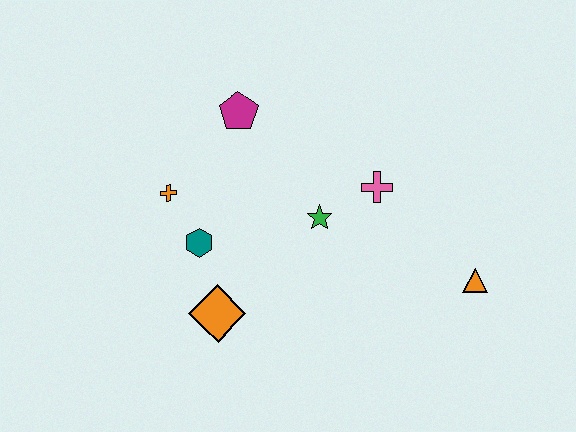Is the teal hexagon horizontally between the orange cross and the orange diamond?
Yes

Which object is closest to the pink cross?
The green star is closest to the pink cross.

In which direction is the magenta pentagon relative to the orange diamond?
The magenta pentagon is above the orange diamond.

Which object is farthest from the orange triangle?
The orange cross is farthest from the orange triangle.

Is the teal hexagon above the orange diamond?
Yes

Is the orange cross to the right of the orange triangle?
No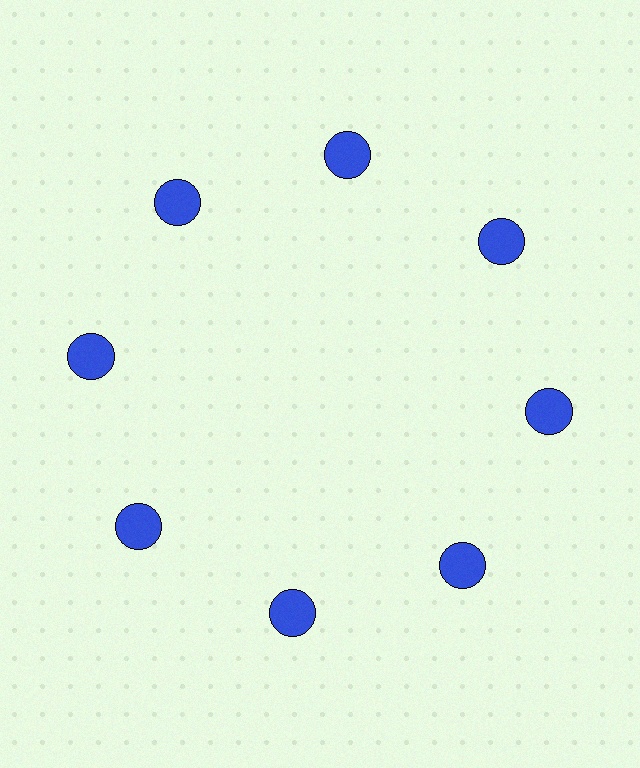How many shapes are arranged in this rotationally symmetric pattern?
There are 8 shapes, arranged in 8 groups of 1.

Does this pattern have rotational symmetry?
Yes, this pattern has 8-fold rotational symmetry. It looks the same after rotating 45 degrees around the center.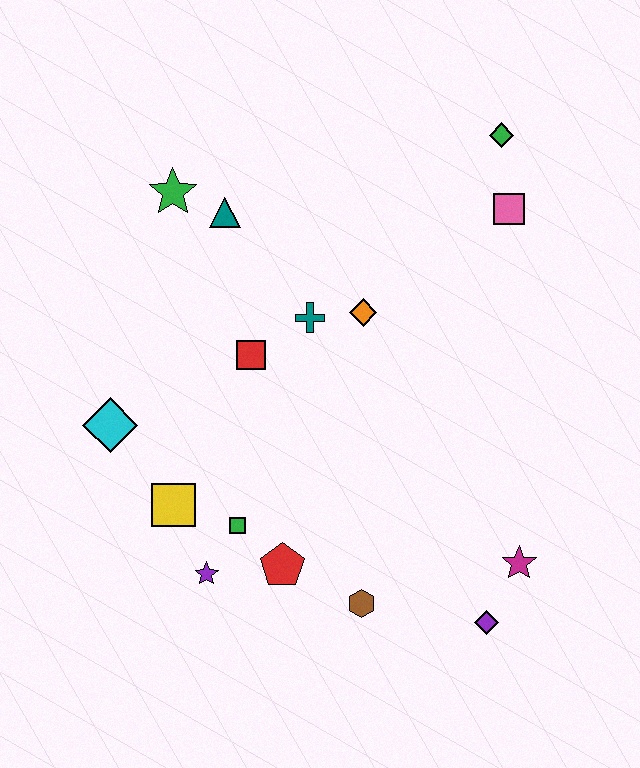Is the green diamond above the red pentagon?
Yes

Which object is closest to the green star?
The teal triangle is closest to the green star.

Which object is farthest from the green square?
The green diamond is farthest from the green square.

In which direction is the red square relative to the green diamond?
The red square is to the left of the green diamond.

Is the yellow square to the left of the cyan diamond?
No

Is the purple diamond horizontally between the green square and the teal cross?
No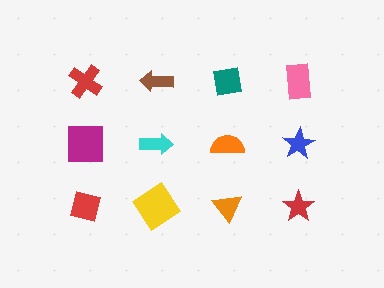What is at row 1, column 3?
A teal square.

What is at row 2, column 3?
An orange semicircle.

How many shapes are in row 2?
4 shapes.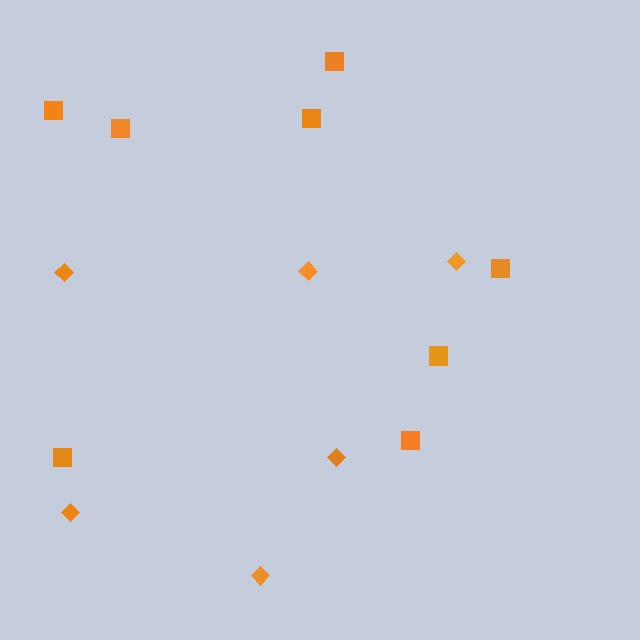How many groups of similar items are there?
There are 2 groups: one group of diamonds (6) and one group of squares (8).